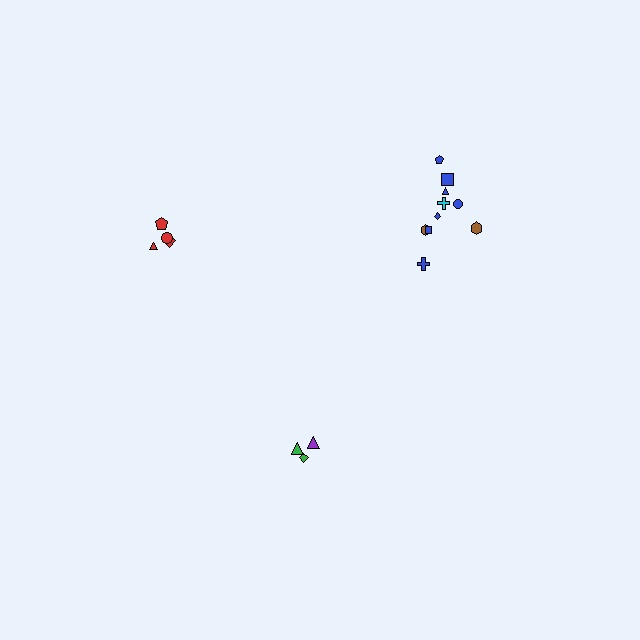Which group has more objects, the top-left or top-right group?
The top-right group.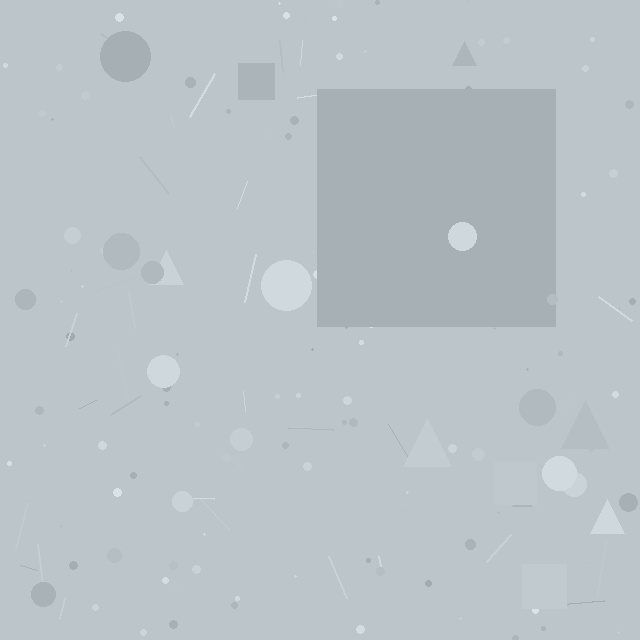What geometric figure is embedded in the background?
A square is embedded in the background.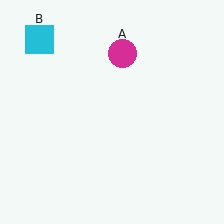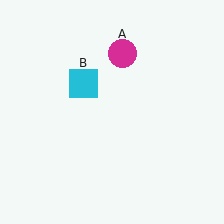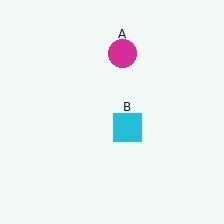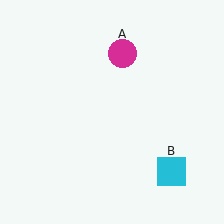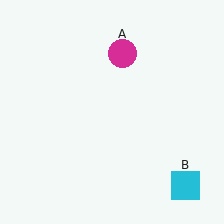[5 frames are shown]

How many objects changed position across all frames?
1 object changed position: cyan square (object B).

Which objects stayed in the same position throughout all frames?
Magenta circle (object A) remained stationary.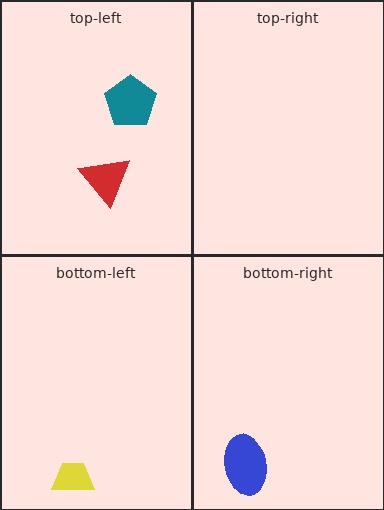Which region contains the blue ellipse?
The bottom-right region.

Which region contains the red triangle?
The top-left region.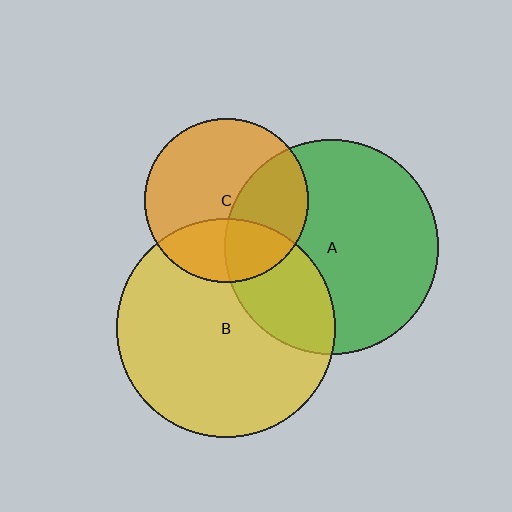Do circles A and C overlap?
Yes.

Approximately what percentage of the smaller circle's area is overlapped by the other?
Approximately 35%.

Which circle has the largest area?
Circle B (yellow).